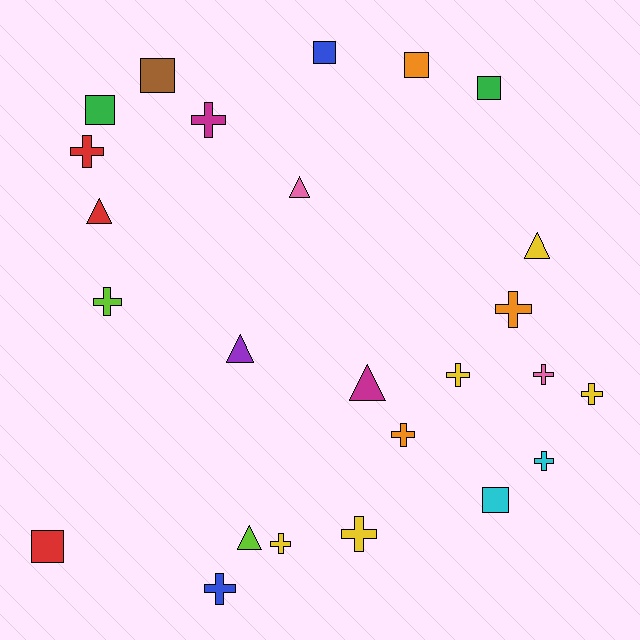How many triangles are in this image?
There are 6 triangles.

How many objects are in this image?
There are 25 objects.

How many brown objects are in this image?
There is 1 brown object.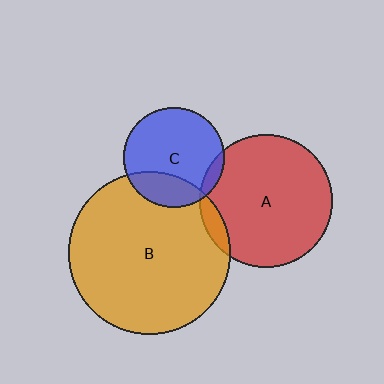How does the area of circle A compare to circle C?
Approximately 1.8 times.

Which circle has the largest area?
Circle B (orange).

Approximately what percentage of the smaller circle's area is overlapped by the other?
Approximately 5%.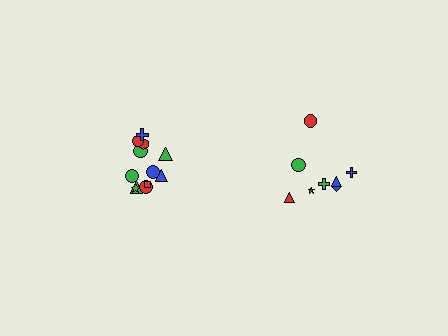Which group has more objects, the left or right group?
The left group.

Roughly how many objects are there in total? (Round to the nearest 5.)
Roughly 20 objects in total.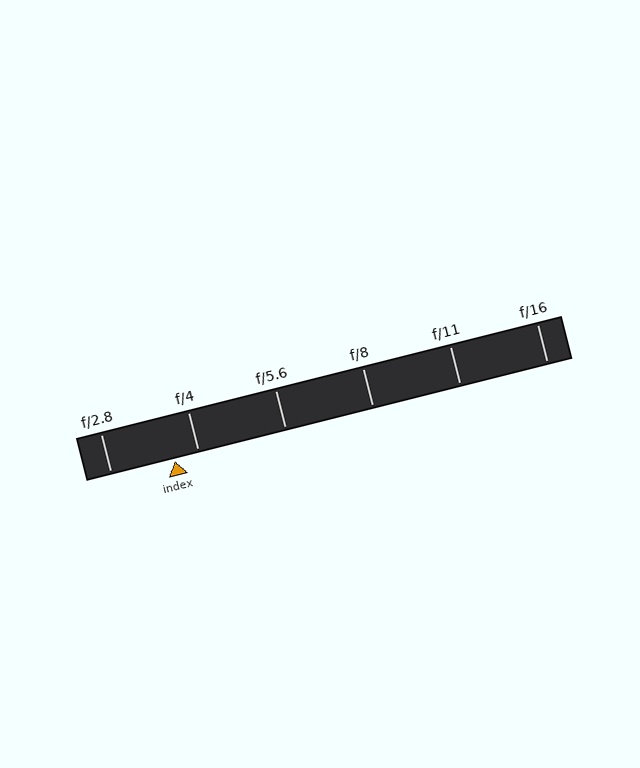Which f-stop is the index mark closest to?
The index mark is closest to f/4.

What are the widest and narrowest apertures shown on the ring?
The widest aperture shown is f/2.8 and the narrowest is f/16.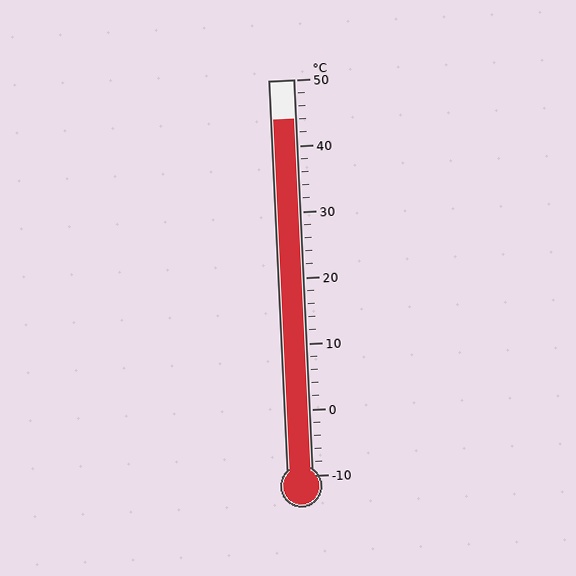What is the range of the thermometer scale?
The thermometer scale ranges from -10°C to 50°C.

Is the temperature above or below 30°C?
The temperature is above 30°C.